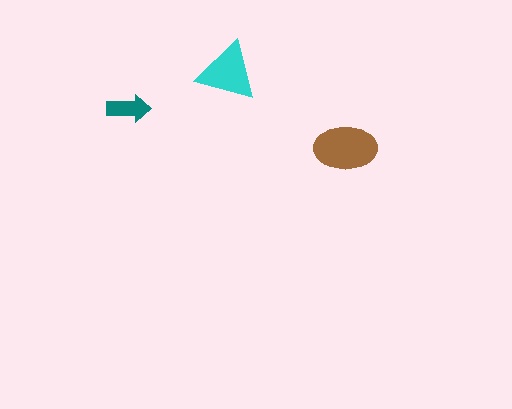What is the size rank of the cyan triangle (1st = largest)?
2nd.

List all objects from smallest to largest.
The teal arrow, the cyan triangle, the brown ellipse.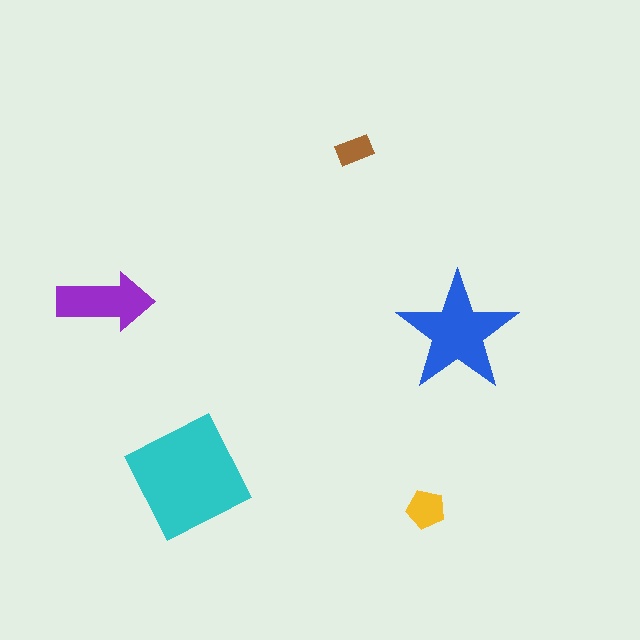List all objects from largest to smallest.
The cyan square, the blue star, the purple arrow, the yellow pentagon, the brown rectangle.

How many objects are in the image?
There are 5 objects in the image.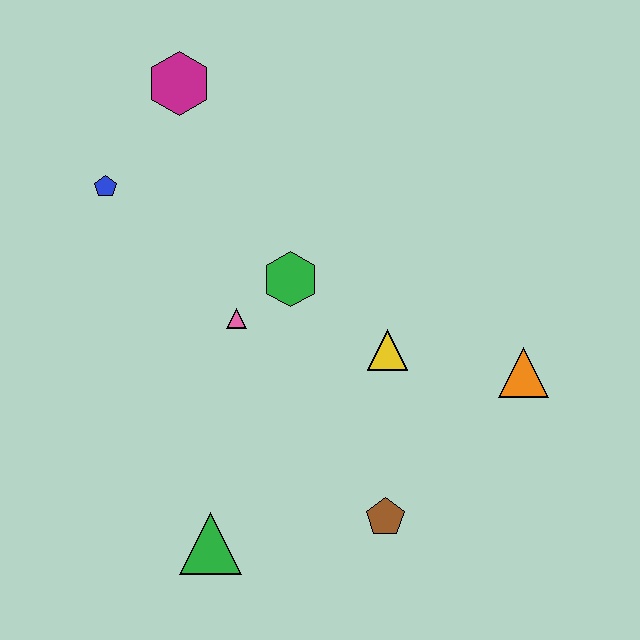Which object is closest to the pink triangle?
The green hexagon is closest to the pink triangle.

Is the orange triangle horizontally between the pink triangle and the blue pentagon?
No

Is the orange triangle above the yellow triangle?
No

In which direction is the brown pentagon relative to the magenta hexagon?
The brown pentagon is below the magenta hexagon.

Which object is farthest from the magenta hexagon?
The brown pentagon is farthest from the magenta hexagon.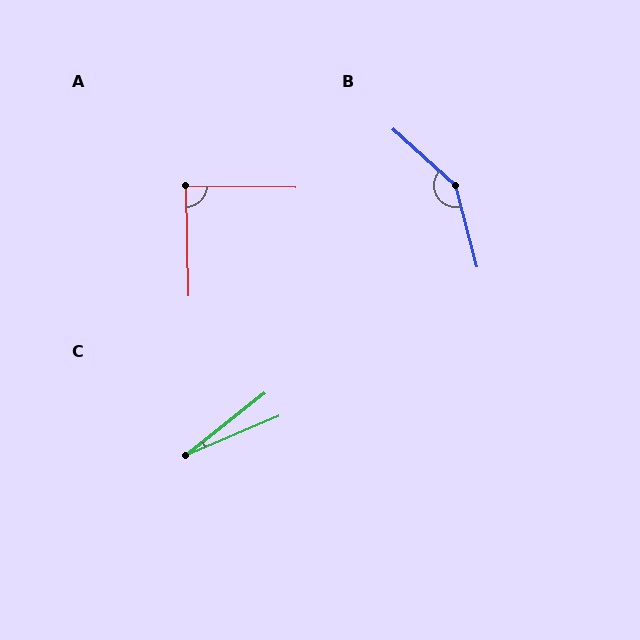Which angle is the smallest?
C, at approximately 15 degrees.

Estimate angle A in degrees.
Approximately 88 degrees.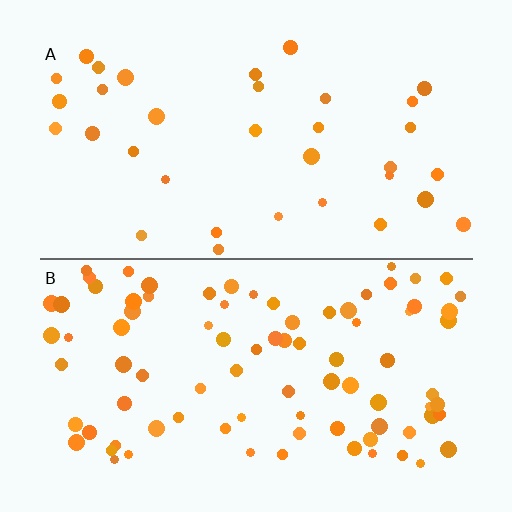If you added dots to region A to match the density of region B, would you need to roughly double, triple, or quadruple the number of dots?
Approximately triple.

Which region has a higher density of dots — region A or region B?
B (the bottom).